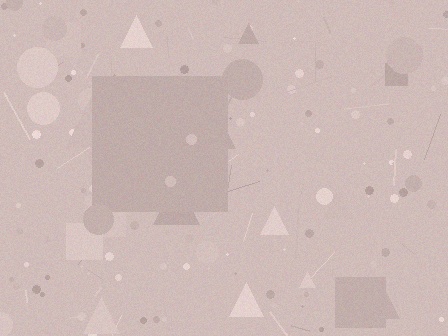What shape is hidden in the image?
A square is hidden in the image.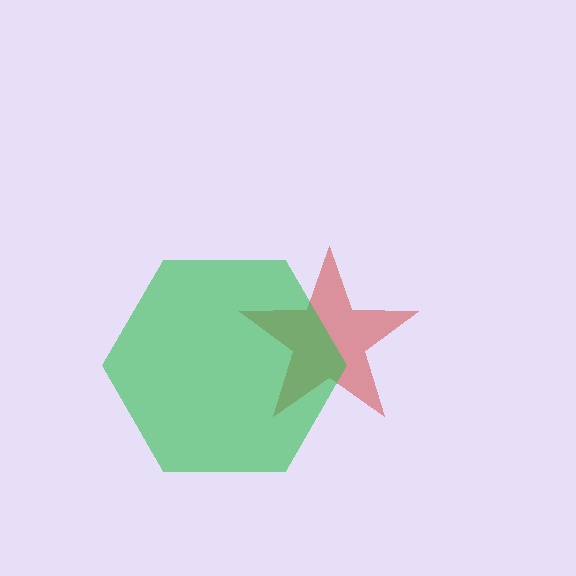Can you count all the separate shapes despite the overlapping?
Yes, there are 2 separate shapes.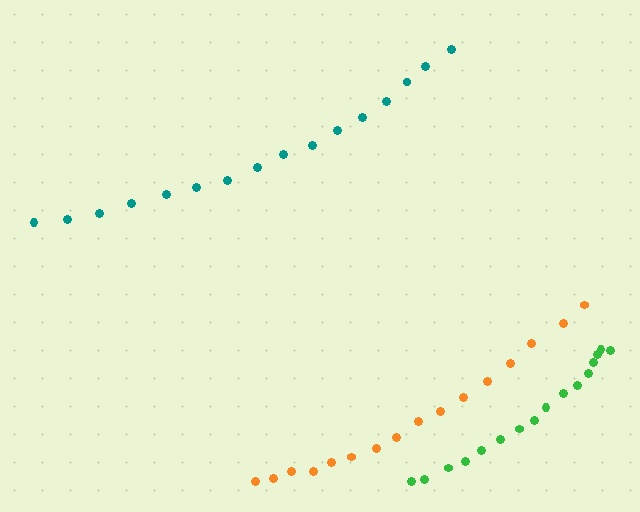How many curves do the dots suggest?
There are 3 distinct paths.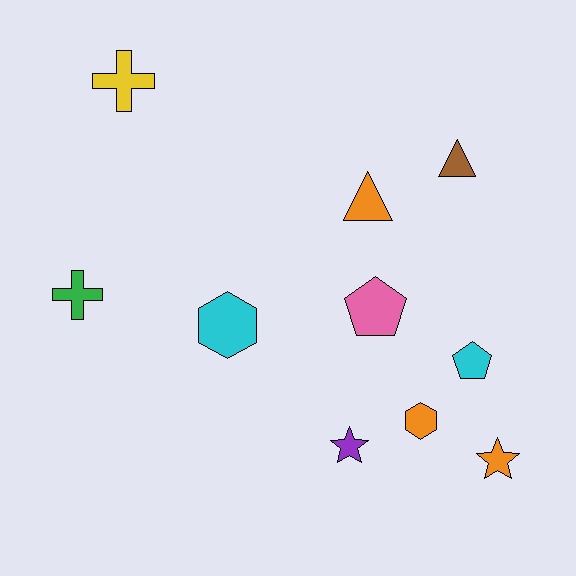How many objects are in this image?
There are 10 objects.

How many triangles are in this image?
There are 2 triangles.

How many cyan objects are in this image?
There are 2 cyan objects.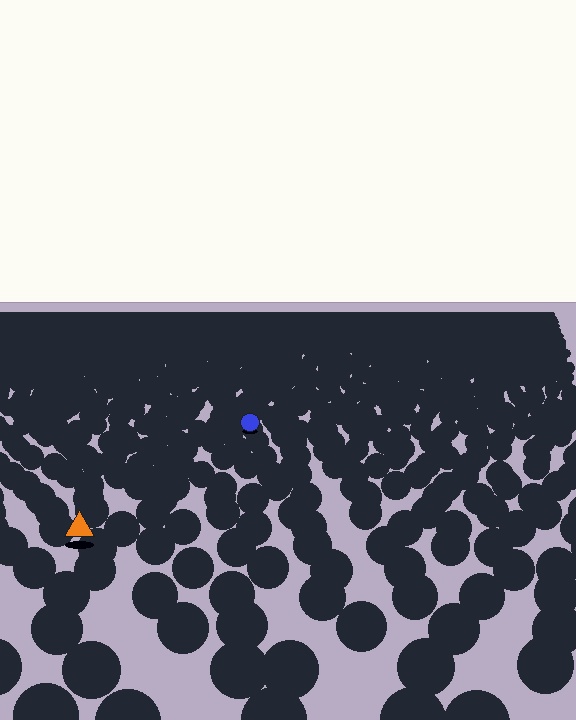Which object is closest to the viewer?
The orange triangle is closest. The texture marks near it are larger and more spread out.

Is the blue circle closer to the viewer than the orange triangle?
No. The orange triangle is closer — you can tell from the texture gradient: the ground texture is coarser near it.